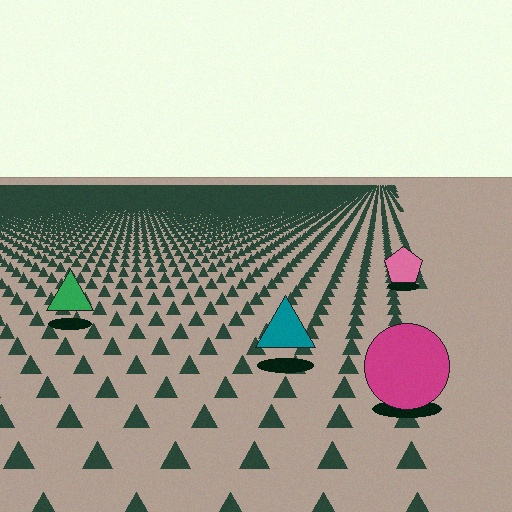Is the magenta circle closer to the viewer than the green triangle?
Yes. The magenta circle is closer — you can tell from the texture gradient: the ground texture is coarser near it.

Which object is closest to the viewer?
The magenta circle is closest. The texture marks near it are larger and more spread out.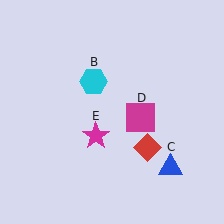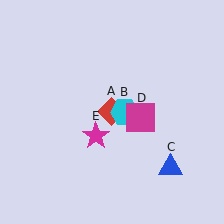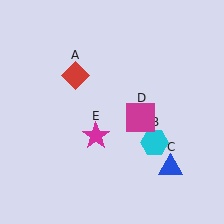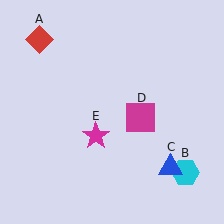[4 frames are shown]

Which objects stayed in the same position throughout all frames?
Blue triangle (object C) and magenta square (object D) and magenta star (object E) remained stationary.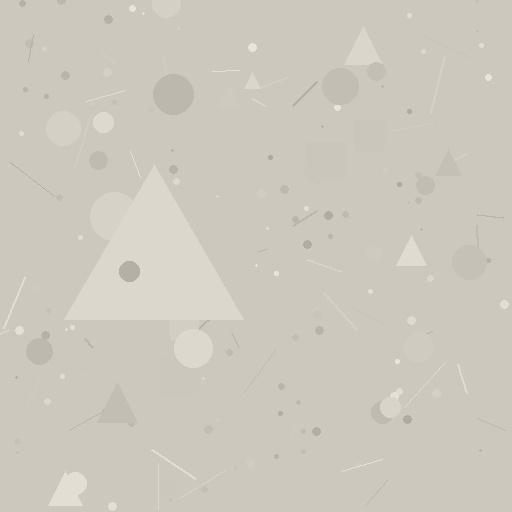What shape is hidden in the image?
A triangle is hidden in the image.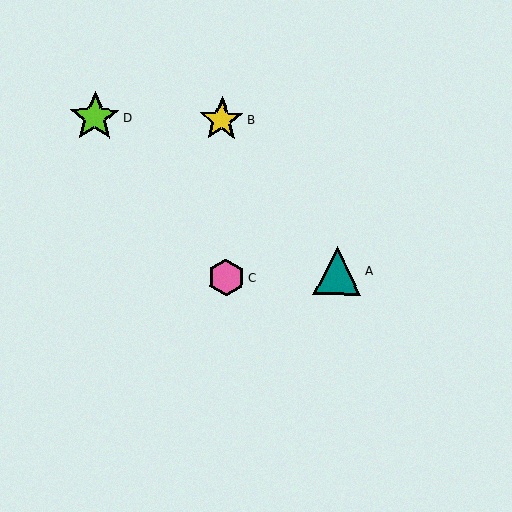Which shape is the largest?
The lime star (labeled D) is the largest.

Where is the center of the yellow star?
The center of the yellow star is at (222, 120).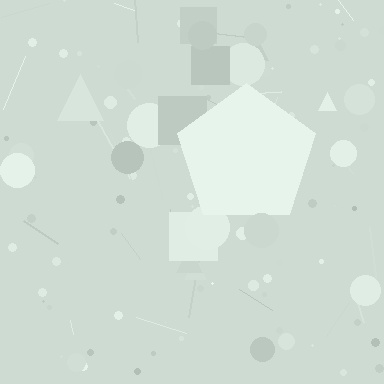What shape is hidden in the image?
A pentagon is hidden in the image.